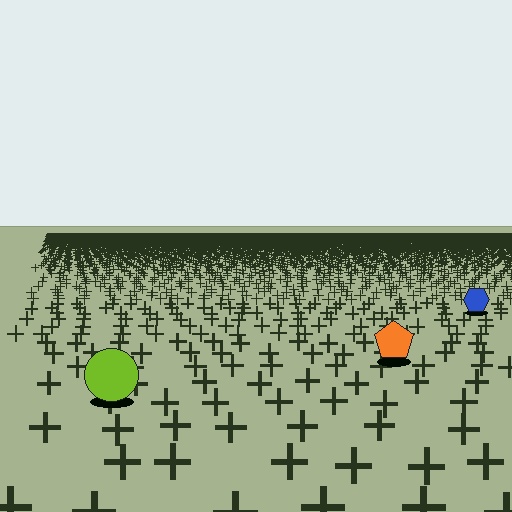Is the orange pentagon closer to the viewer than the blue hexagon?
Yes. The orange pentagon is closer — you can tell from the texture gradient: the ground texture is coarser near it.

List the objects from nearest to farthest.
From nearest to farthest: the lime circle, the orange pentagon, the blue hexagon.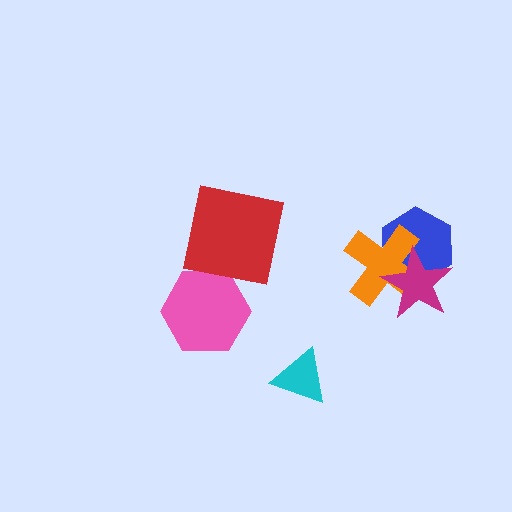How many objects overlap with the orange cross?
2 objects overlap with the orange cross.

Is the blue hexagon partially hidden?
Yes, it is partially covered by another shape.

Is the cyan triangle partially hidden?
No, no other shape covers it.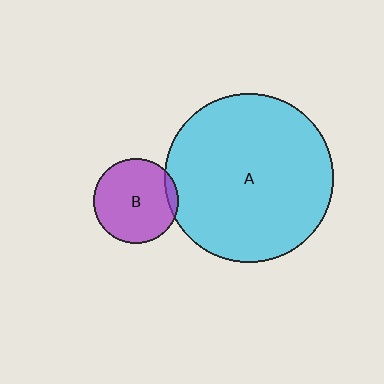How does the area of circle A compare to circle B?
Approximately 3.9 times.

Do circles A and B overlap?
Yes.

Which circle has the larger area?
Circle A (cyan).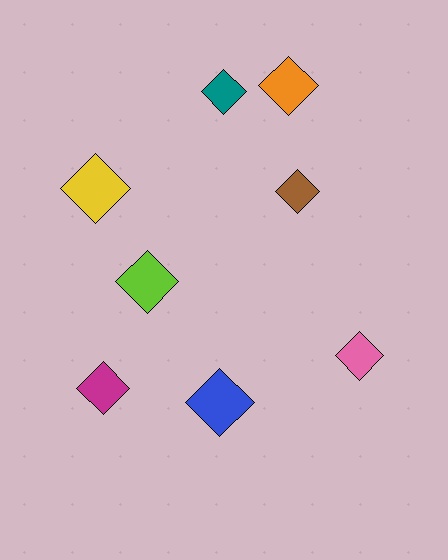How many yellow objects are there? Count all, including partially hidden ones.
There is 1 yellow object.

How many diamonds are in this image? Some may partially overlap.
There are 8 diamonds.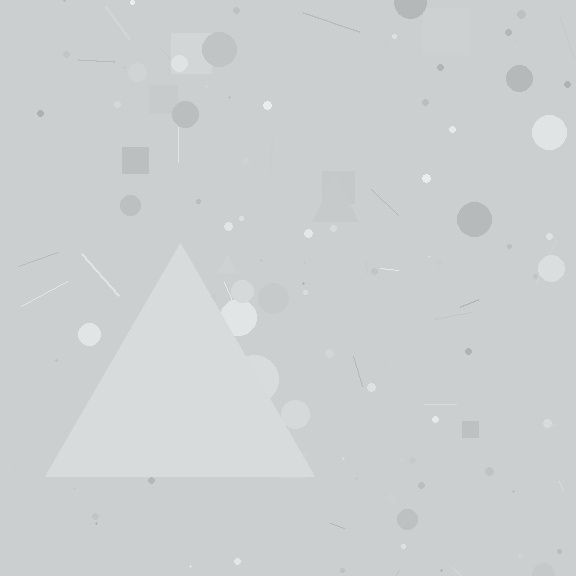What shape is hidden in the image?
A triangle is hidden in the image.